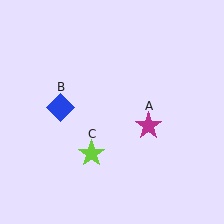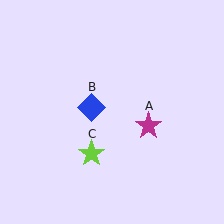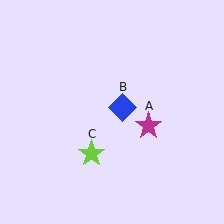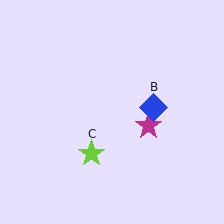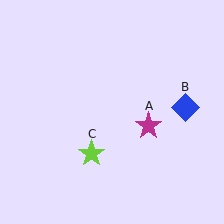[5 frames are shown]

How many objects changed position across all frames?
1 object changed position: blue diamond (object B).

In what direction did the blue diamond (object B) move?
The blue diamond (object B) moved right.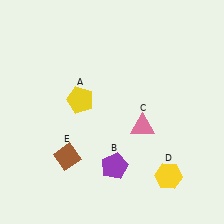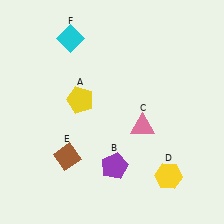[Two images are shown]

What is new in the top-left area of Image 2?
A cyan diamond (F) was added in the top-left area of Image 2.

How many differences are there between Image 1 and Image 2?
There is 1 difference between the two images.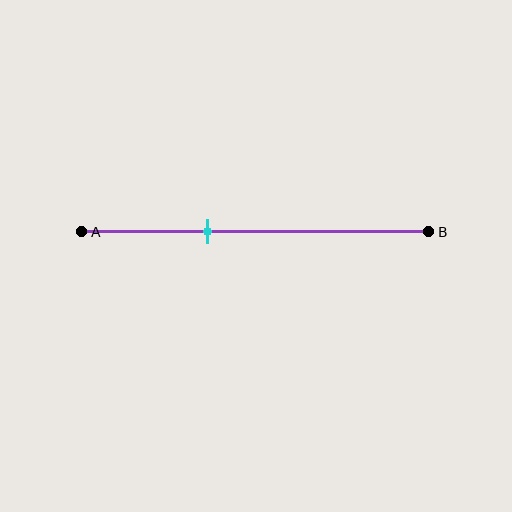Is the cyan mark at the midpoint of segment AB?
No, the mark is at about 35% from A, not at the 50% midpoint.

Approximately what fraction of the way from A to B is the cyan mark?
The cyan mark is approximately 35% of the way from A to B.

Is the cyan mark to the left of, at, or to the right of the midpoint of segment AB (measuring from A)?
The cyan mark is to the left of the midpoint of segment AB.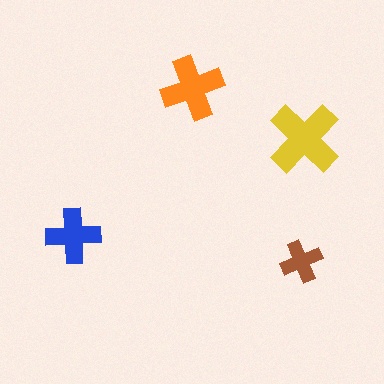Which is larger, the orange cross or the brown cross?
The orange one.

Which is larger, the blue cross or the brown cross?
The blue one.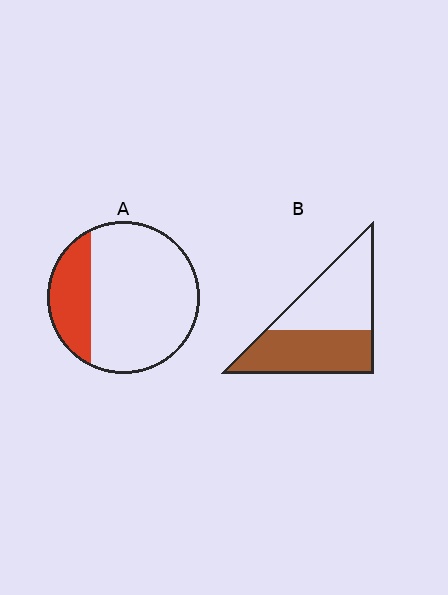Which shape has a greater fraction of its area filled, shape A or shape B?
Shape B.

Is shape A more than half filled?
No.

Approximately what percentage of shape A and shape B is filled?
A is approximately 25% and B is approximately 50%.